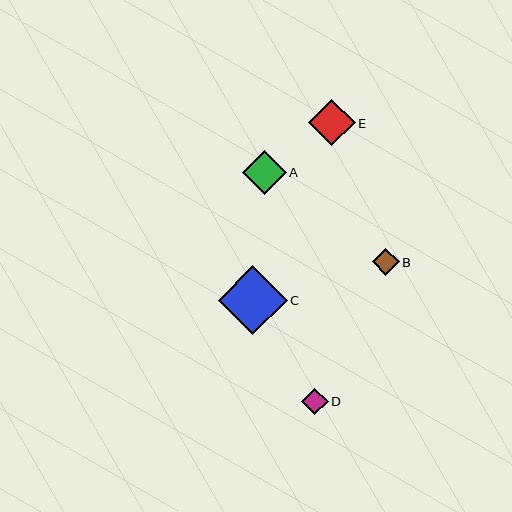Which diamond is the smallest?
Diamond D is the smallest with a size of approximately 27 pixels.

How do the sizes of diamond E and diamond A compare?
Diamond E and diamond A are approximately the same size.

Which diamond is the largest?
Diamond C is the largest with a size of approximately 69 pixels.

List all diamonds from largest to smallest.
From largest to smallest: C, E, A, B, D.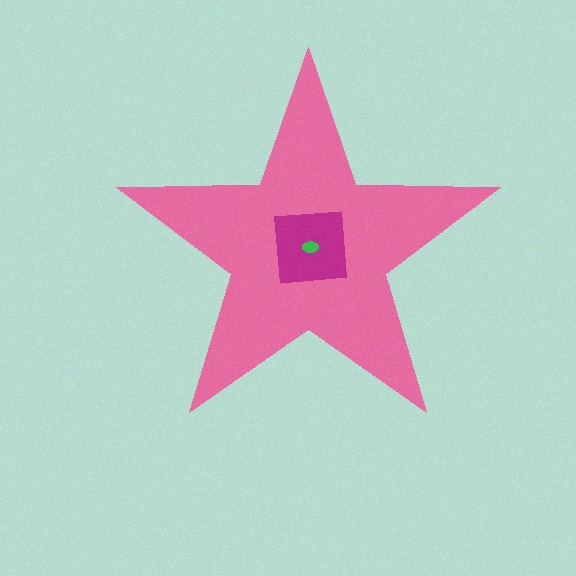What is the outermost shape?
The pink star.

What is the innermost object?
The green ellipse.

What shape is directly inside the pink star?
The magenta square.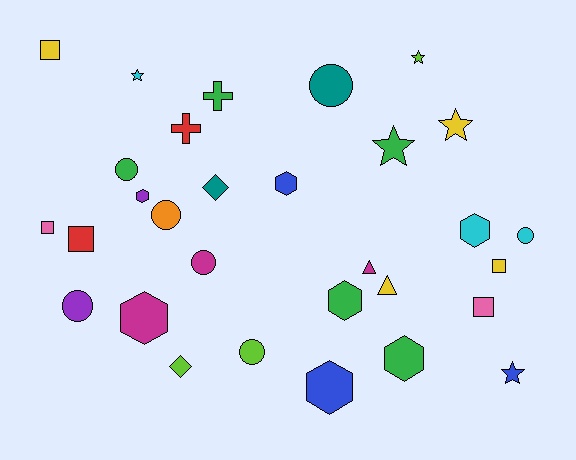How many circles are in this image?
There are 7 circles.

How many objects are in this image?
There are 30 objects.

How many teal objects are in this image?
There are 2 teal objects.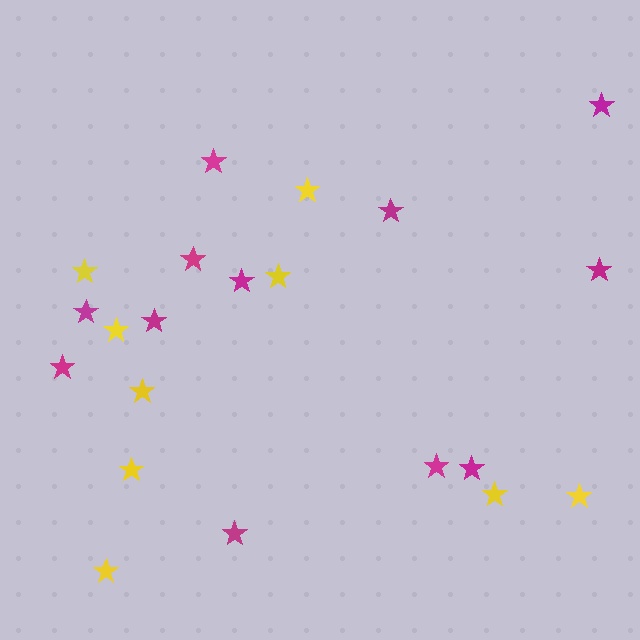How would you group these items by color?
There are 2 groups: one group of yellow stars (9) and one group of magenta stars (12).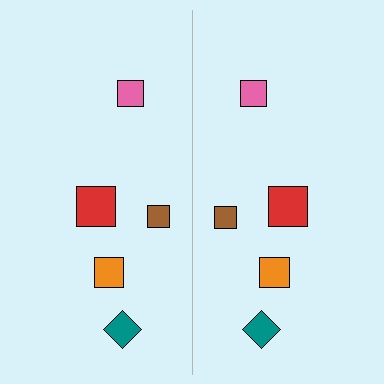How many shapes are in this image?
There are 10 shapes in this image.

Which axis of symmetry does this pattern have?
The pattern has a vertical axis of symmetry running through the center of the image.